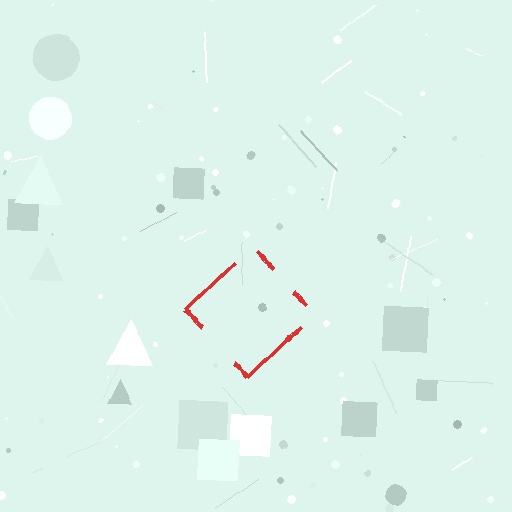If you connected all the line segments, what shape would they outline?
They would outline a diamond.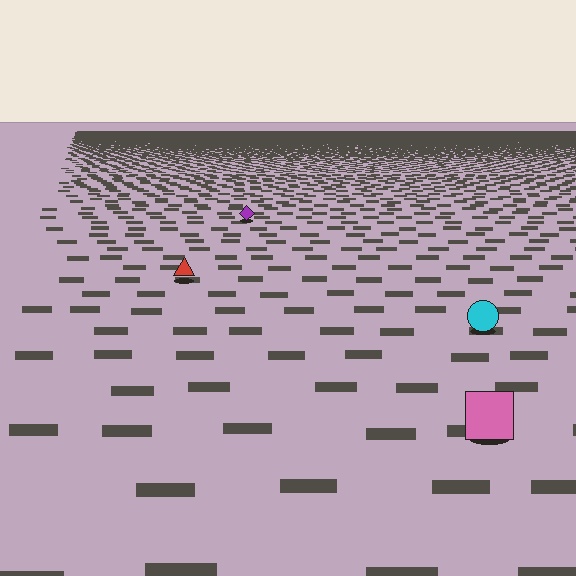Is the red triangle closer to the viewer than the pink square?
No. The pink square is closer — you can tell from the texture gradient: the ground texture is coarser near it.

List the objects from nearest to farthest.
From nearest to farthest: the pink square, the cyan circle, the red triangle, the purple diamond.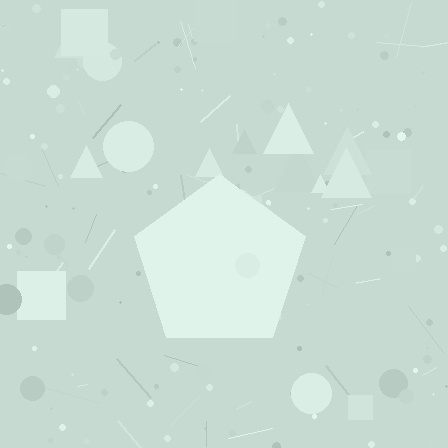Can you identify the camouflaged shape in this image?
The camouflaged shape is a pentagon.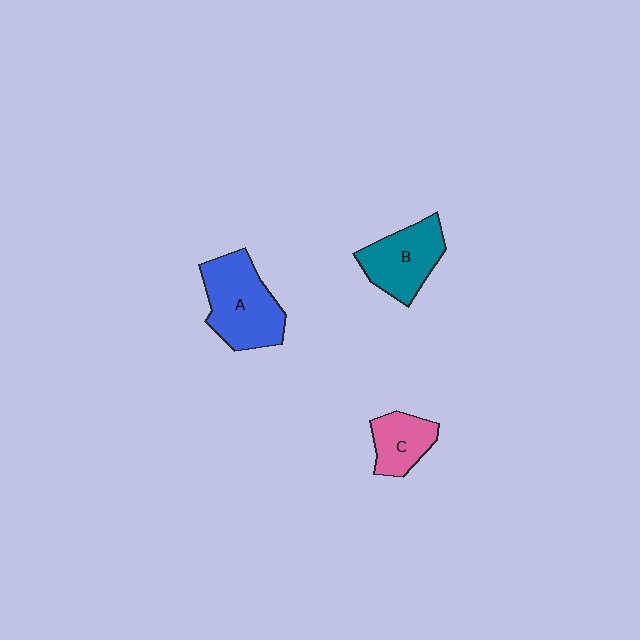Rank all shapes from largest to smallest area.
From largest to smallest: A (blue), B (teal), C (pink).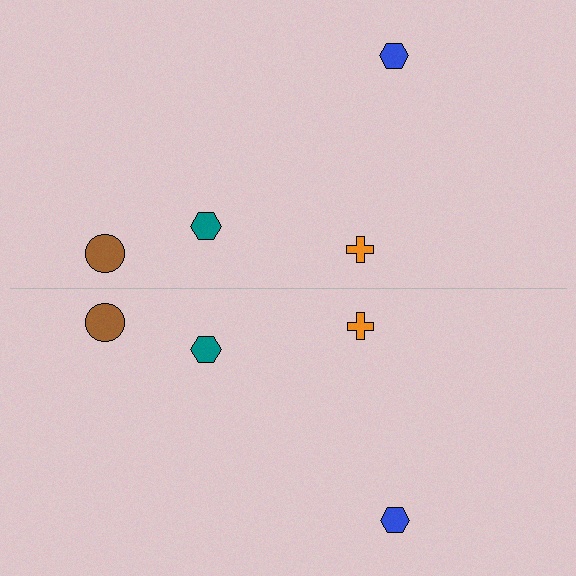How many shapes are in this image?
There are 8 shapes in this image.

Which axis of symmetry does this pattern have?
The pattern has a horizontal axis of symmetry running through the center of the image.